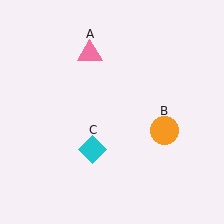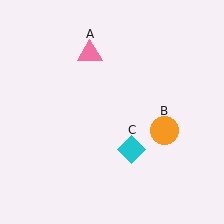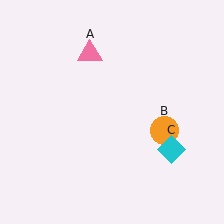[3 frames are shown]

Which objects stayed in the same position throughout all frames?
Pink triangle (object A) and orange circle (object B) remained stationary.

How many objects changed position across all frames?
1 object changed position: cyan diamond (object C).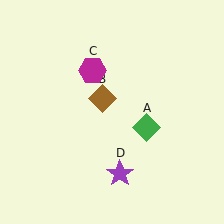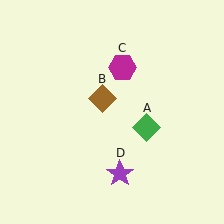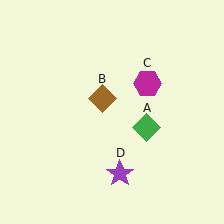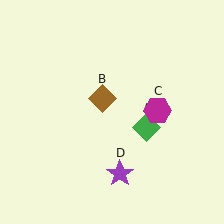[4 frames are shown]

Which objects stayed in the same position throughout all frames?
Green diamond (object A) and brown diamond (object B) and purple star (object D) remained stationary.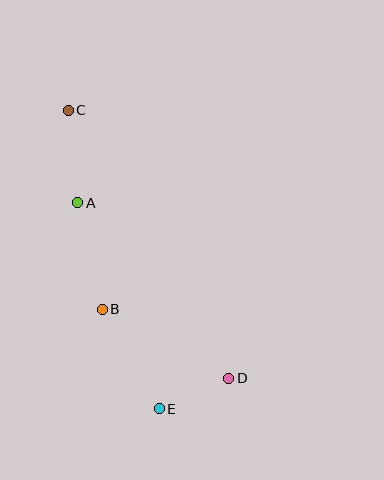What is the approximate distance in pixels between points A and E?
The distance between A and E is approximately 221 pixels.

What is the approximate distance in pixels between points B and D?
The distance between B and D is approximately 144 pixels.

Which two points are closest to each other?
Points D and E are closest to each other.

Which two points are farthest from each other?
Points C and D are farthest from each other.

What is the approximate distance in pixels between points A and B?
The distance between A and B is approximately 109 pixels.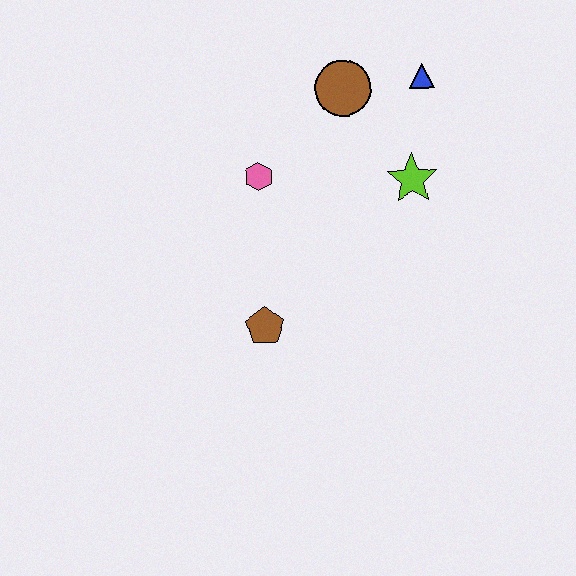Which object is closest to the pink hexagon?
The brown circle is closest to the pink hexagon.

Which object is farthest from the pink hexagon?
The blue triangle is farthest from the pink hexagon.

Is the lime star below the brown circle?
Yes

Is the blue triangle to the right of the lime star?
Yes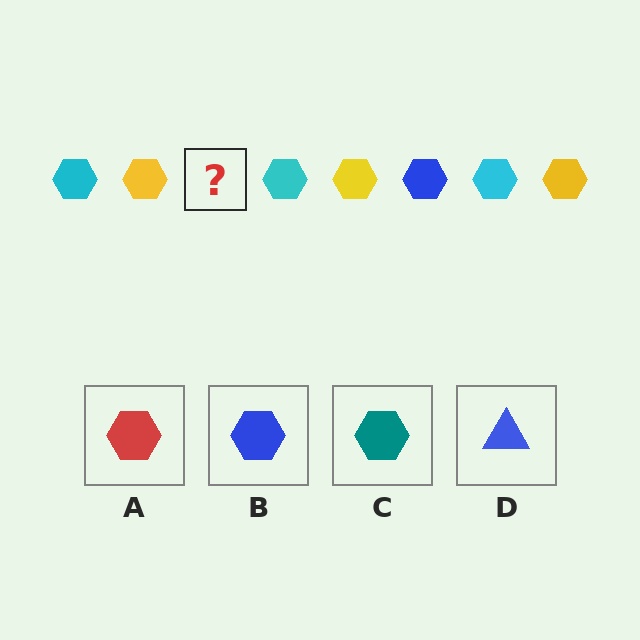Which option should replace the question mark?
Option B.